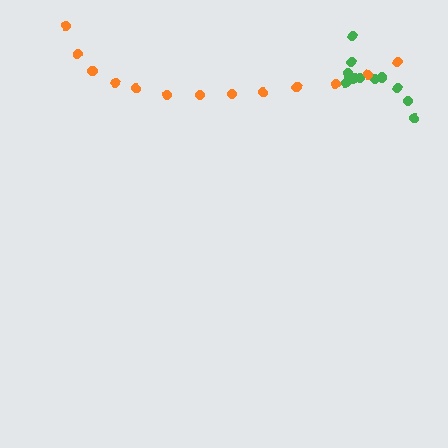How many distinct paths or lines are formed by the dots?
There are 2 distinct paths.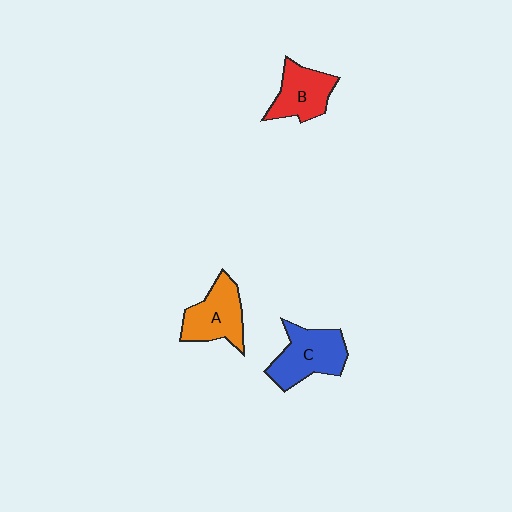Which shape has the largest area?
Shape C (blue).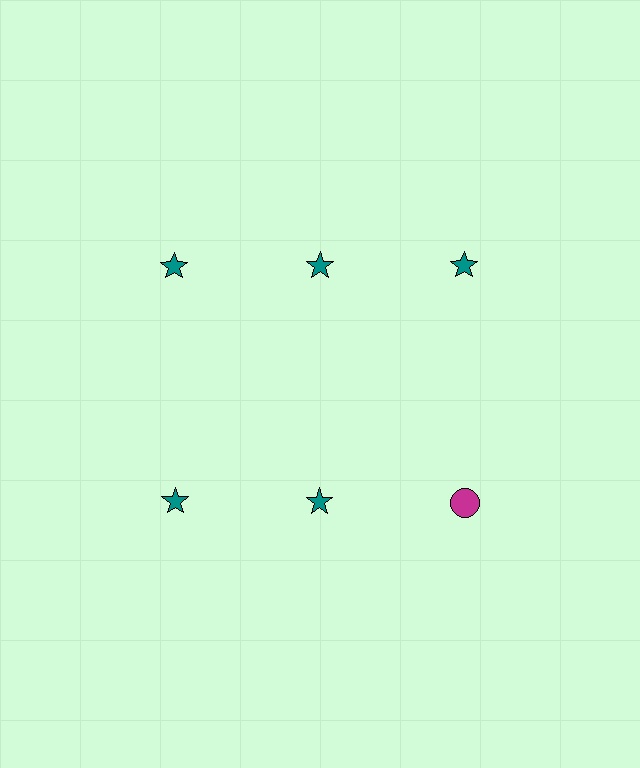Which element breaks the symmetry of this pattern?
The magenta circle in the second row, center column breaks the symmetry. All other shapes are teal stars.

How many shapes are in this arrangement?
There are 6 shapes arranged in a grid pattern.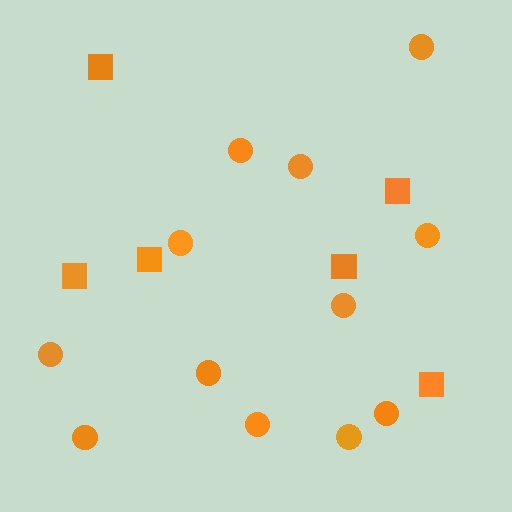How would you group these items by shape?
There are 2 groups: one group of circles (12) and one group of squares (6).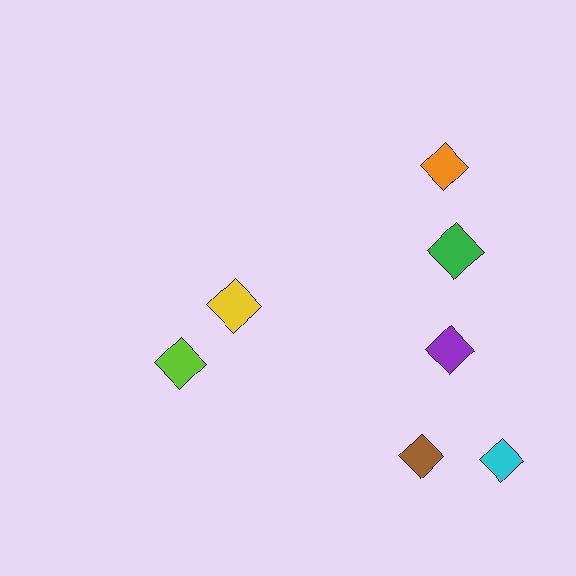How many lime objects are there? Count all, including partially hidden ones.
There is 1 lime object.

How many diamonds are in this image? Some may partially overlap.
There are 7 diamonds.